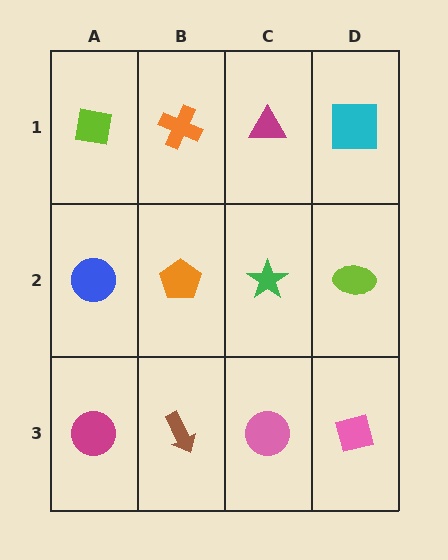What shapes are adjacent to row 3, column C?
A green star (row 2, column C), a brown arrow (row 3, column B), a pink square (row 3, column D).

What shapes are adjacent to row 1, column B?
An orange pentagon (row 2, column B), a lime square (row 1, column A), a magenta triangle (row 1, column C).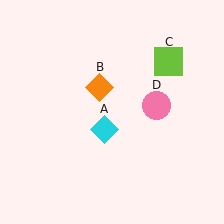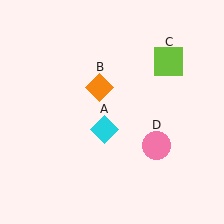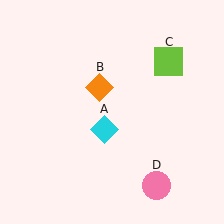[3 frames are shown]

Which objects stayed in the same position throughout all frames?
Cyan diamond (object A) and orange diamond (object B) and lime square (object C) remained stationary.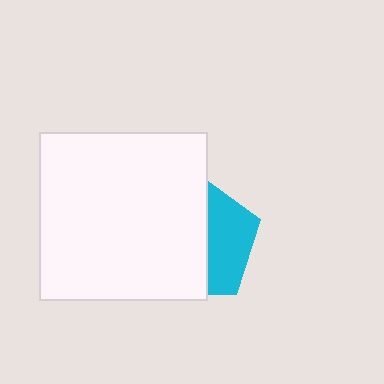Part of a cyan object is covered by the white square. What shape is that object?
It is a pentagon.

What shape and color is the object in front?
The object in front is a white square.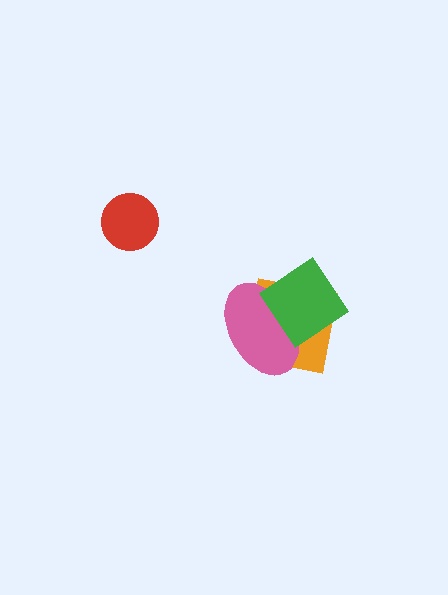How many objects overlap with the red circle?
0 objects overlap with the red circle.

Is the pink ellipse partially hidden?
Yes, it is partially covered by another shape.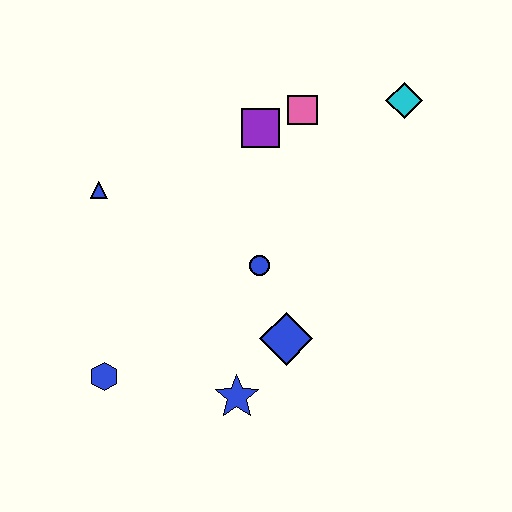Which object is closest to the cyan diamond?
The pink square is closest to the cyan diamond.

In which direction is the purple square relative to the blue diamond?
The purple square is above the blue diamond.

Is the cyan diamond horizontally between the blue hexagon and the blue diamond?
No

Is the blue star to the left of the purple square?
Yes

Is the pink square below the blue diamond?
No